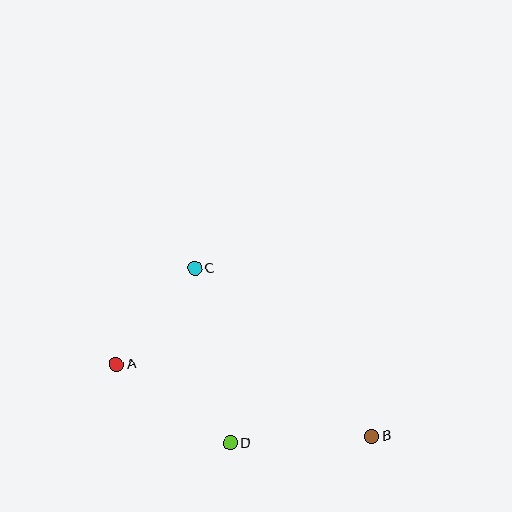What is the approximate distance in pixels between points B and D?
The distance between B and D is approximately 141 pixels.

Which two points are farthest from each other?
Points A and B are farthest from each other.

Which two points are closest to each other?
Points A and C are closest to each other.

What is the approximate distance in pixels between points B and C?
The distance between B and C is approximately 244 pixels.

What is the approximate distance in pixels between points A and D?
The distance between A and D is approximately 138 pixels.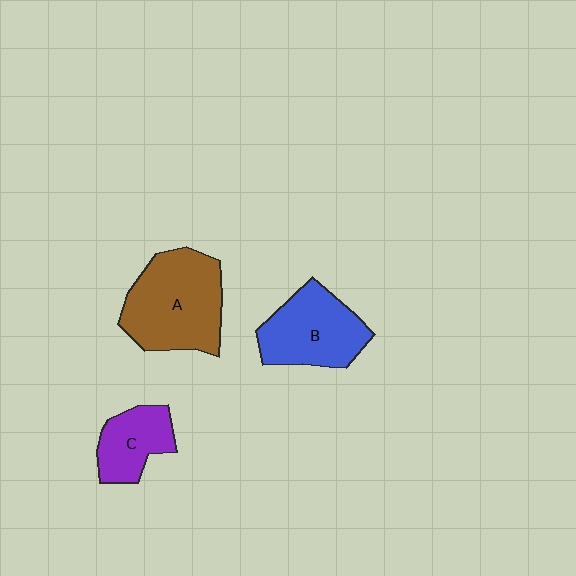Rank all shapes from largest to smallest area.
From largest to smallest: A (brown), B (blue), C (purple).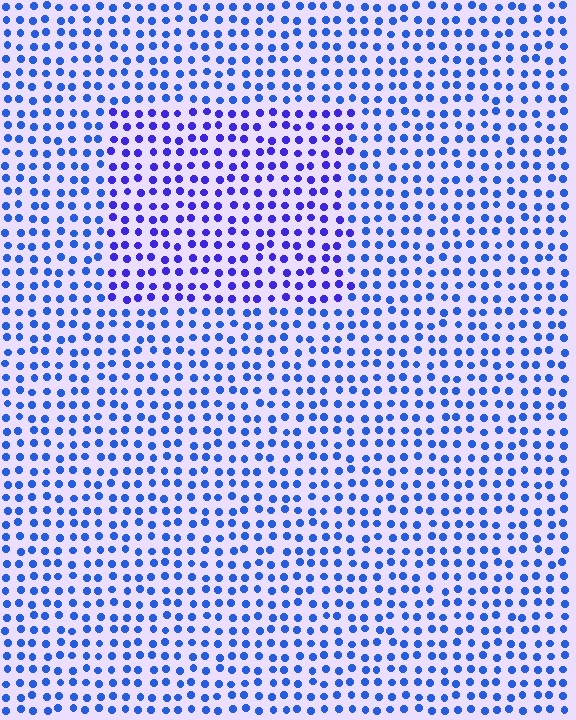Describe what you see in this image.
The image is filled with small blue elements in a uniform arrangement. A rectangle-shaped region is visible where the elements are tinted to a slightly different hue, forming a subtle color boundary.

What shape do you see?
I see a rectangle.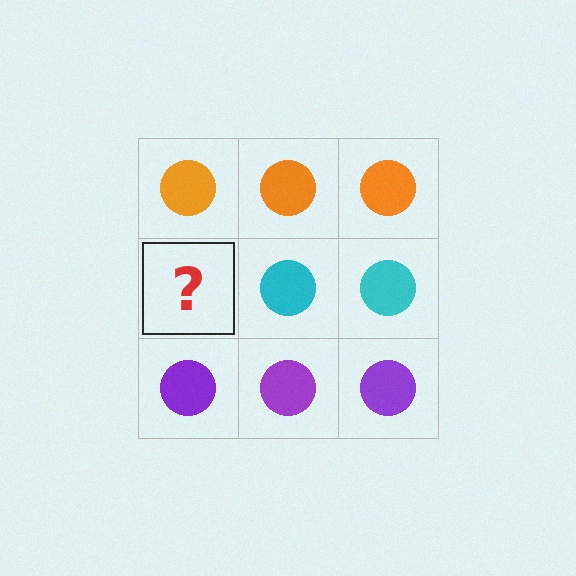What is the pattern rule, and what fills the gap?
The rule is that each row has a consistent color. The gap should be filled with a cyan circle.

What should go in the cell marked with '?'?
The missing cell should contain a cyan circle.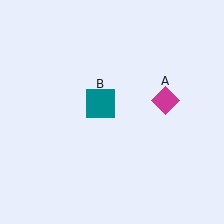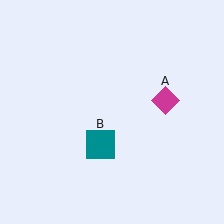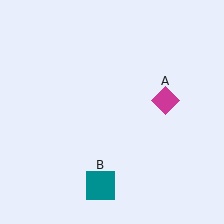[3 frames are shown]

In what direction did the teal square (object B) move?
The teal square (object B) moved down.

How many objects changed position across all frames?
1 object changed position: teal square (object B).